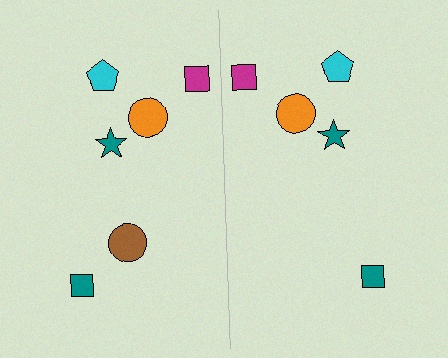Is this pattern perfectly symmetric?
No, the pattern is not perfectly symmetric. A brown circle is missing from the right side.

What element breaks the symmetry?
A brown circle is missing from the right side.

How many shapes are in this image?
There are 11 shapes in this image.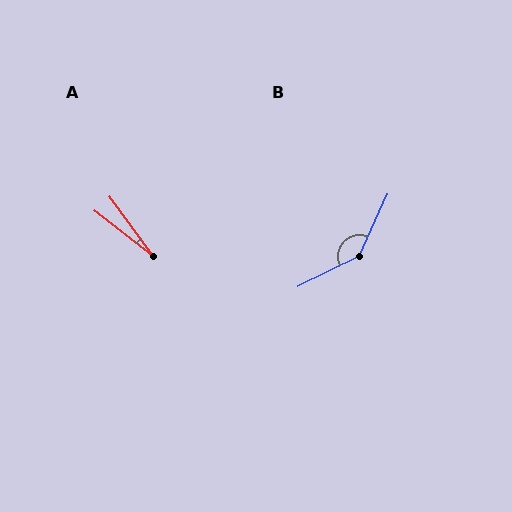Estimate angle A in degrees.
Approximately 16 degrees.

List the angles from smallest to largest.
A (16°), B (141°).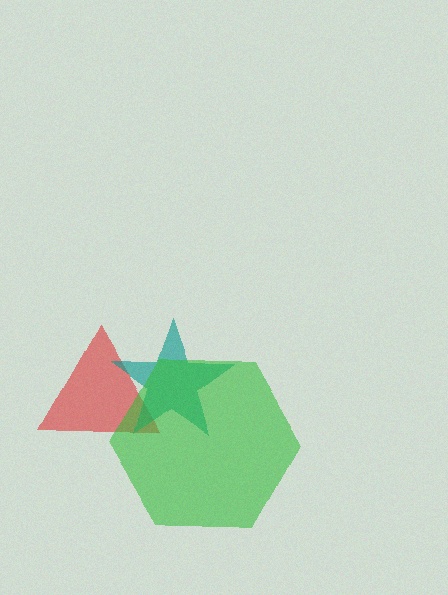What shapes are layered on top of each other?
The layered shapes are: a red triangle, a teal star, a green hexagon.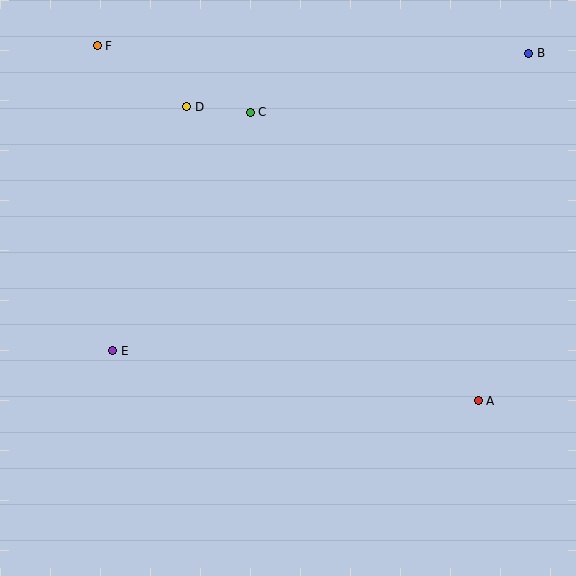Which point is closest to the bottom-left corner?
Point E is closest to the bottom-left corner.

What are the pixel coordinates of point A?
Point A is at (478, 401).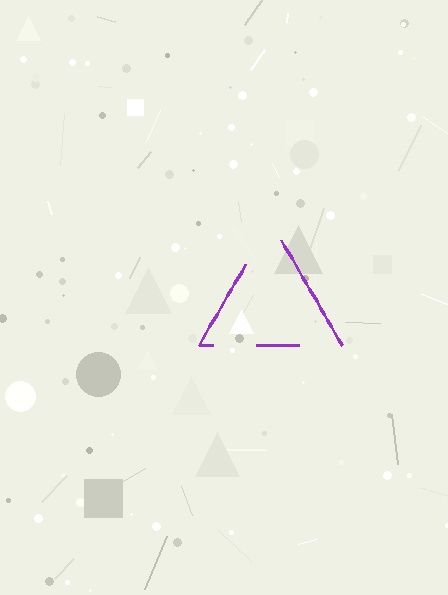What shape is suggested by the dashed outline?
The dashed outline suggests a triangle.